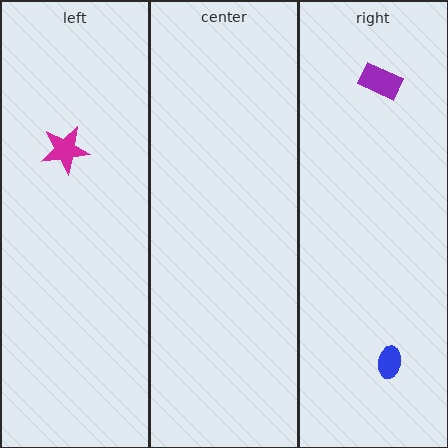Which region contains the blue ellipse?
The right region.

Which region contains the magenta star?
The left region.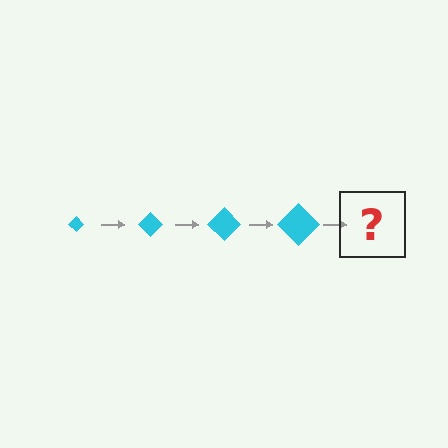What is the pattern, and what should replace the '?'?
The pattern is that the diamond gets progressively larger each step. The '?' should be a cyan diamond, larger than the previous one.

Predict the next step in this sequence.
The next step is a cyan diamond, larger than the previous one.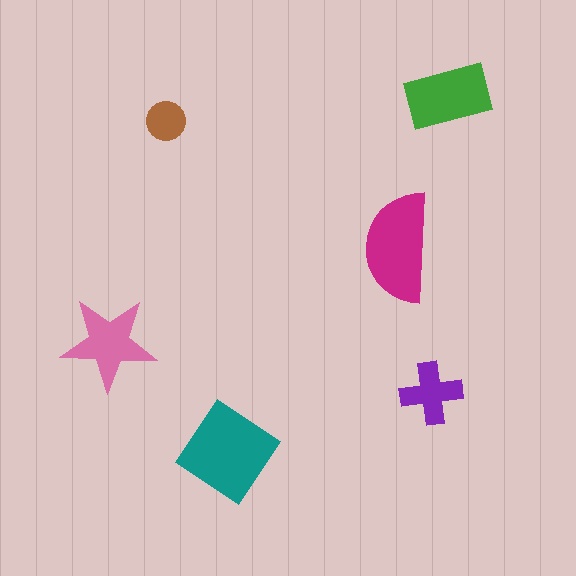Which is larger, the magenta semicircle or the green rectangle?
The magenta semicircle.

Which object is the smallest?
The brown circle.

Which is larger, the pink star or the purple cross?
The pink star.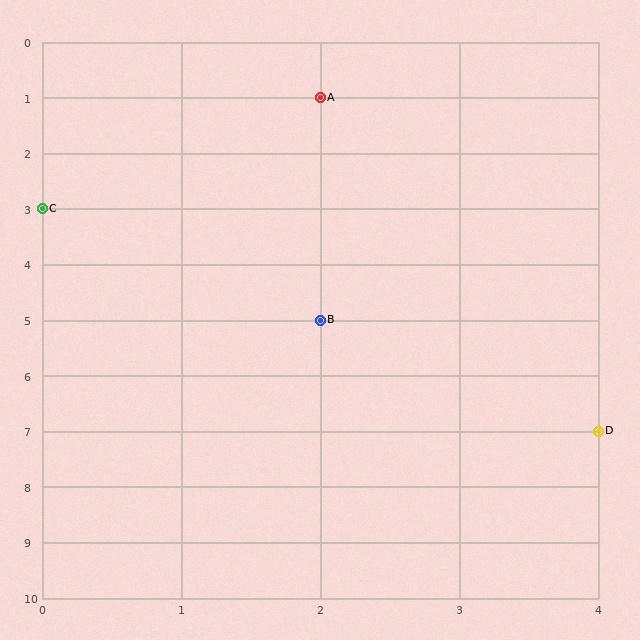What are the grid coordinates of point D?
Point D is at grid coordinates (4, 7).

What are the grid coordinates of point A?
Point A is at grid coordinates (2, 1).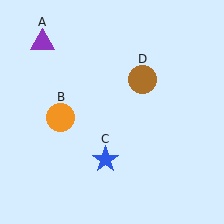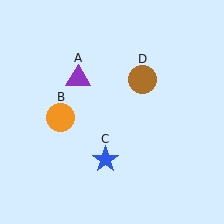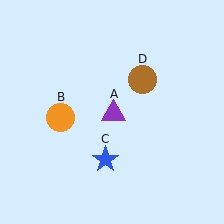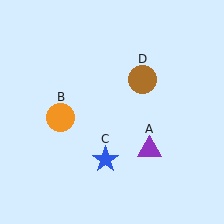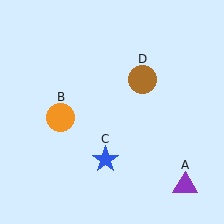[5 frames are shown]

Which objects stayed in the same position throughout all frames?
Orange circle (object B) and blue star (object C) and brown circle (object D) remained stationary.